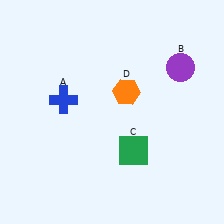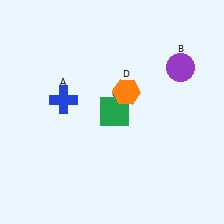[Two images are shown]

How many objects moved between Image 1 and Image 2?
1 object moved between the two images.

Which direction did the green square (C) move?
The green square (C) moved up.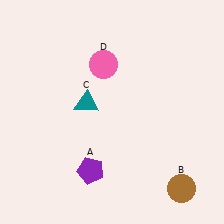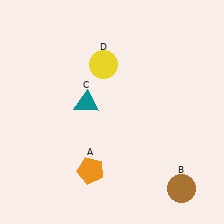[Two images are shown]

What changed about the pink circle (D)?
In Image 1, D is pink. In Image 2, it changed to yellow.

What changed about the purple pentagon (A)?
In Image 1, A is purple. In Image 2, it changed to orange.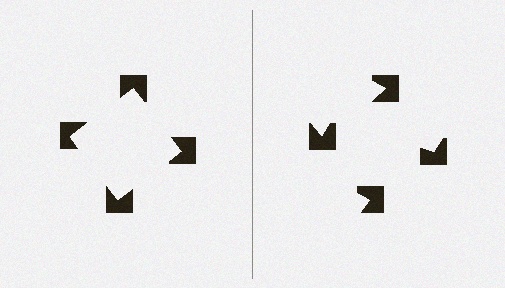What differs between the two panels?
The notched squares are positioned identically on both sides; only the wedge orientations differ. On the left they align to a square; on the right they are misaligned.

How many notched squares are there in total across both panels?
8 — 4 on each side.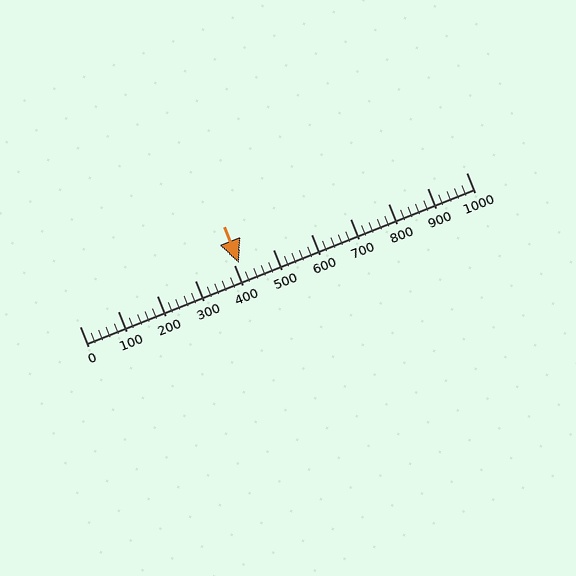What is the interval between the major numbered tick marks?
The major tick marks are spaced 100 units apart.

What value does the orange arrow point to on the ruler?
The orange arrow points to approximately 413.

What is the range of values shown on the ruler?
The ruler shows values from 0 to 1000.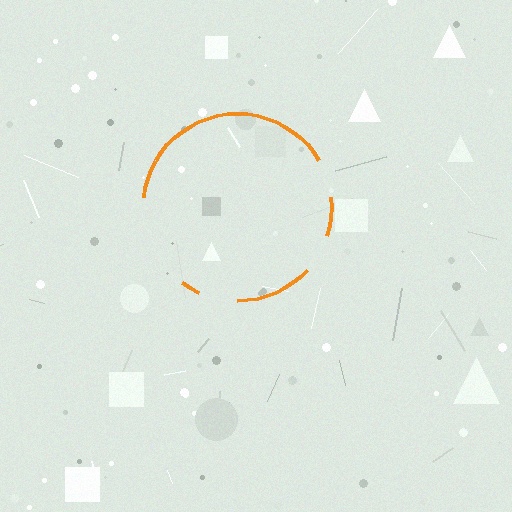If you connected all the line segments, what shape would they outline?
They would outline a circle.